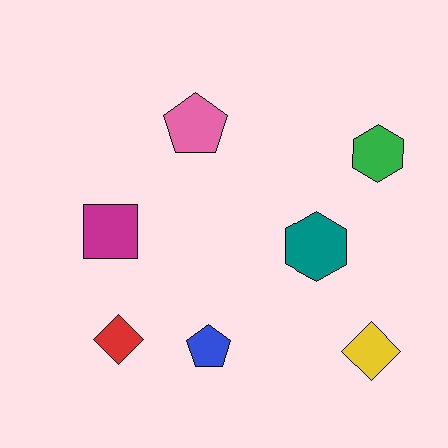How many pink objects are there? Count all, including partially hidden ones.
There is 1 pink object.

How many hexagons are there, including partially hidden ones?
There are 2 hexagons.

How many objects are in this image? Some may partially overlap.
There are 7 objects.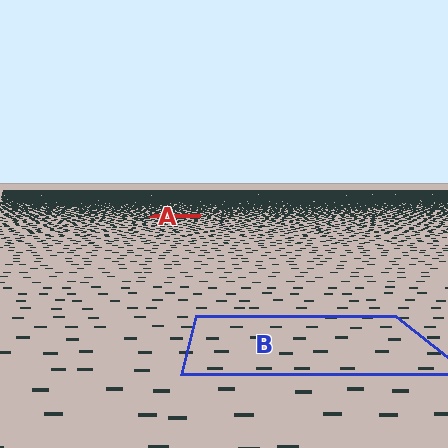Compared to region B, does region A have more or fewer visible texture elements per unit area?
Region A has more texture elements per unit area — they are packed more densely because it is farther away.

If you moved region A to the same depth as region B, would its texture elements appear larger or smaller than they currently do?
They would appear larger. At a closer depth, the same texture elements are projected at a bigger on-screen size.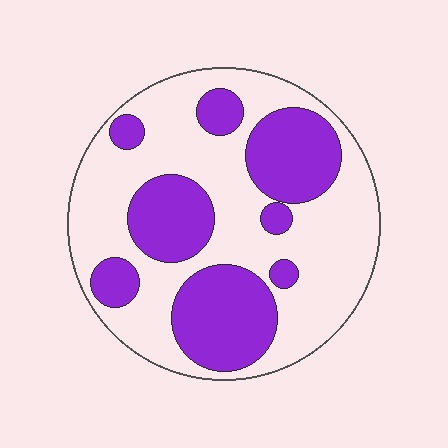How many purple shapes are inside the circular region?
8.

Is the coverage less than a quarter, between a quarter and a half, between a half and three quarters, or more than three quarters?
Between a quarter and a half.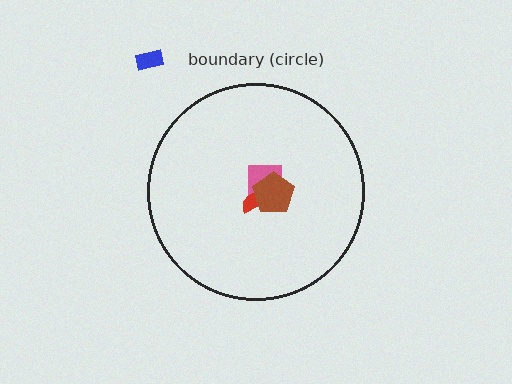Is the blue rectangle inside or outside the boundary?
Outside.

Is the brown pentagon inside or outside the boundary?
Inside.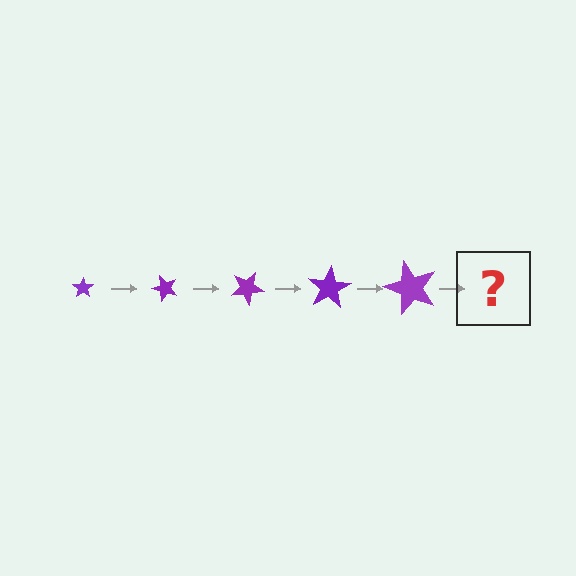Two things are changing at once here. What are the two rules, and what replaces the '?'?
The two rules are that the star grows larger each step and it rotates 50 degrees each step. The '?' should be a star, larger than the previous one and rotated 250 degrees from the start.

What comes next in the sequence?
The next element should be a star, larger than the previous one and rotated 250 degrees from the start.